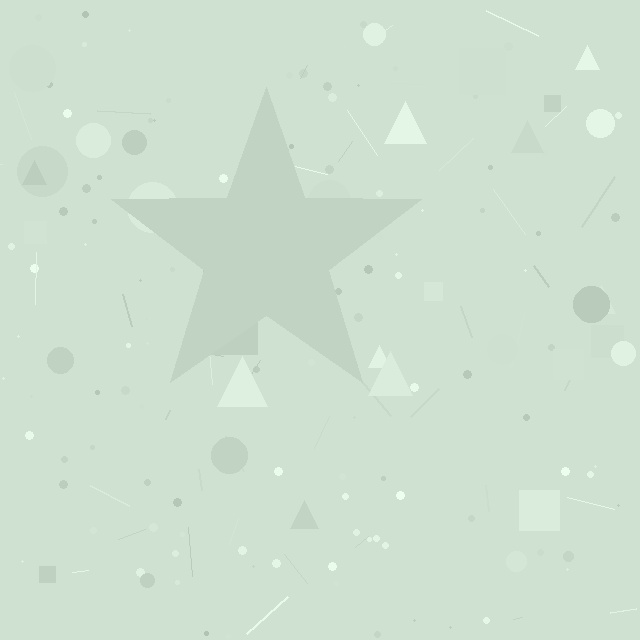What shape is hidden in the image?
A star is hidden in the image.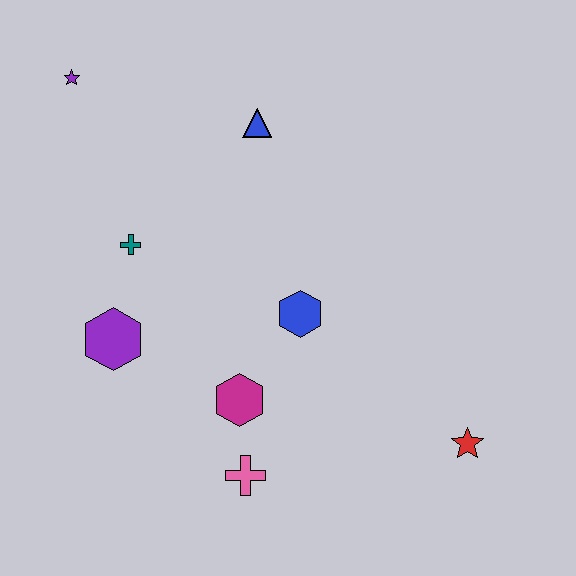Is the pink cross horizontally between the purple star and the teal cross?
No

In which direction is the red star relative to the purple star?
The red star is to the right of the purple star.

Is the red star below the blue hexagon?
Yes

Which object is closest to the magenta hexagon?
The pink cross is closest to the magenta hexagon.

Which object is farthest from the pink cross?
The purple star is farthest from the pink cross.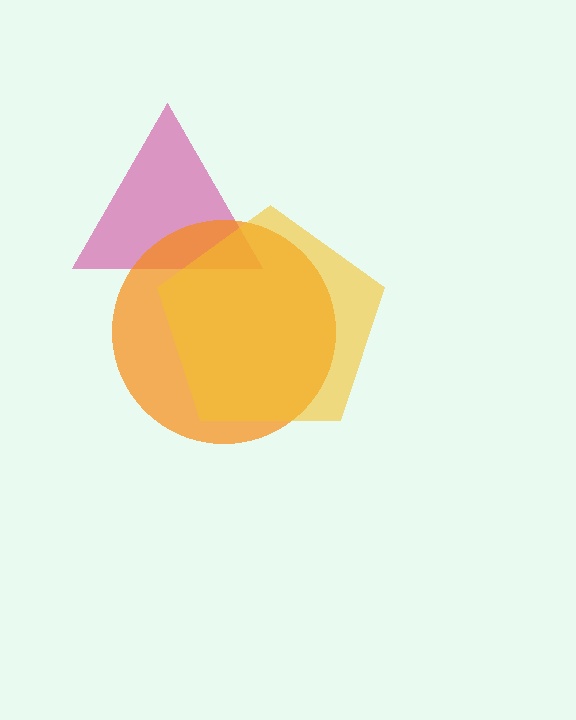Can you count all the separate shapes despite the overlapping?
Yes, there are 3 separate shapes.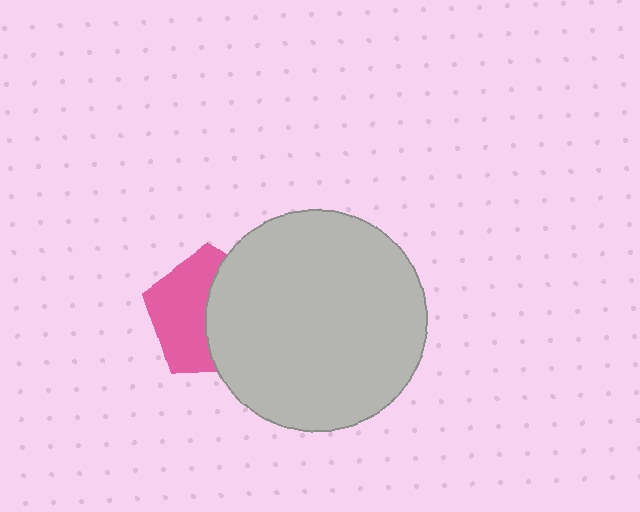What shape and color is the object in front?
The object in front is a light gray circle.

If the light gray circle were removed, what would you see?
You would see the complete pink pentagon.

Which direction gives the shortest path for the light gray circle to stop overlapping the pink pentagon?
Moving right gives the shortest separation.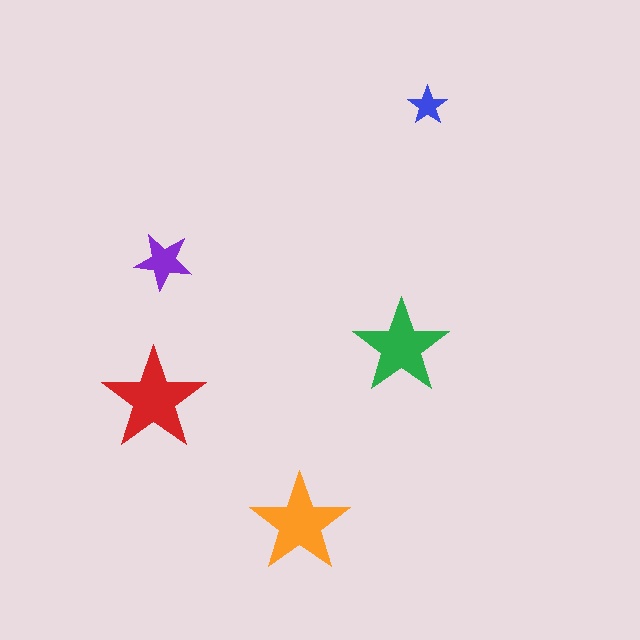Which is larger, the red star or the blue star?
The red one.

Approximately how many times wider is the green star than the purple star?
About 1.5 times wider.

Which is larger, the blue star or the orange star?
The orange one.